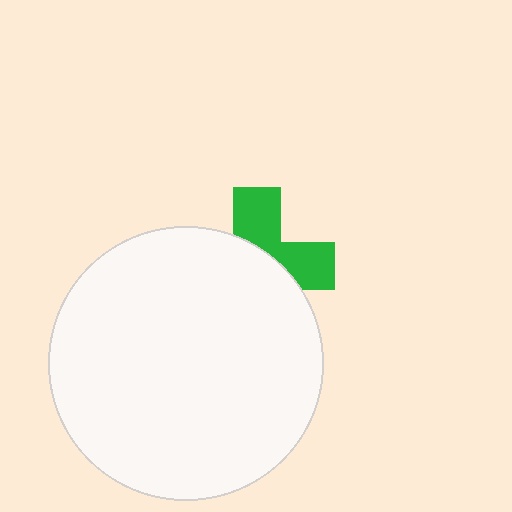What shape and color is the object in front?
The object in front is a white circle.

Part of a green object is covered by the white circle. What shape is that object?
It is a cross.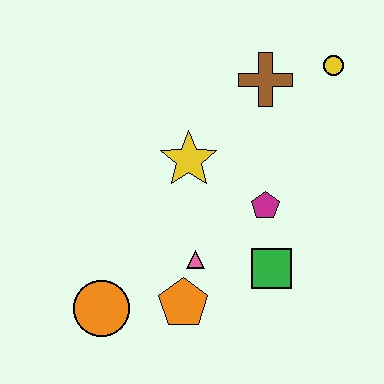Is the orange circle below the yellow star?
Yes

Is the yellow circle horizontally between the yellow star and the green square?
No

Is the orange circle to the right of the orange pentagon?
No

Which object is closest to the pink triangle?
The orange pentagon is closest to the pink triangle.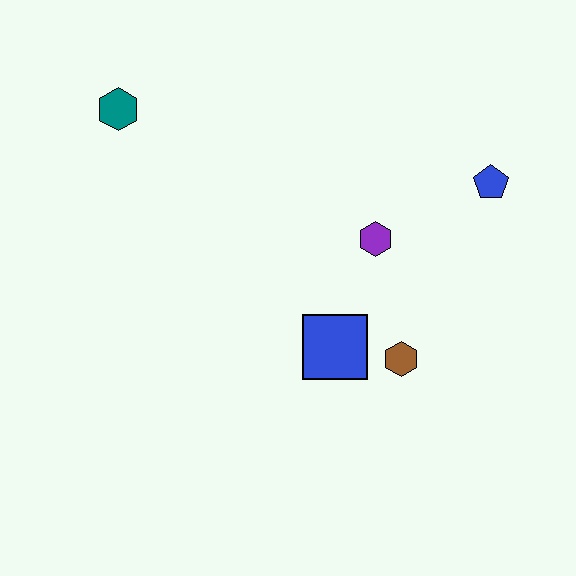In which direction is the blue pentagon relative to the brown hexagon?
The blue pentagon is above the brown hexagon.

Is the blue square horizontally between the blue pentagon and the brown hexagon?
No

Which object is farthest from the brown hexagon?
The teal hexagon is farthest from the brown hexagon.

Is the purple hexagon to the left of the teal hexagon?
No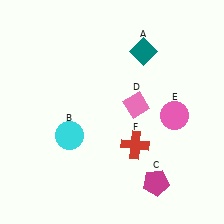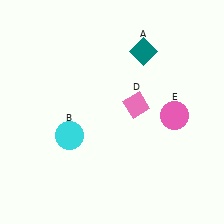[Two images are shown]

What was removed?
The magenta pentagon (C), the red cross (F) were removed in Image 2.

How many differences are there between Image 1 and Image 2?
There are 2 differences between the two images.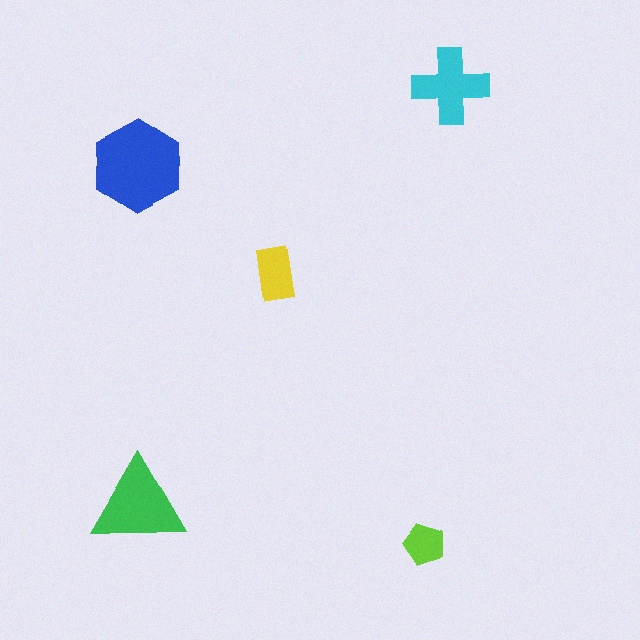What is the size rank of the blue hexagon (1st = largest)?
1st.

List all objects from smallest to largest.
The lime pentagon, the yellow rectangle, the cyan cross, the green triangle, the blue hexagon.